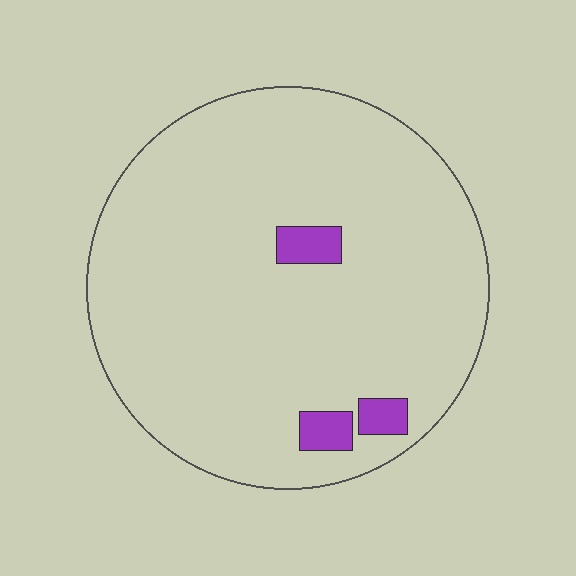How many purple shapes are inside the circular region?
3.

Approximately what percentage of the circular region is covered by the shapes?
Approximately 5%.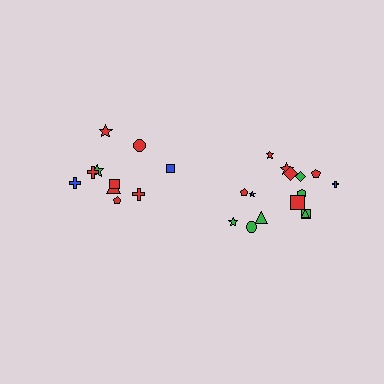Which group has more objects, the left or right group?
The right group.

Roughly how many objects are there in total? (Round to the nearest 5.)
Roughly 25 objects in total.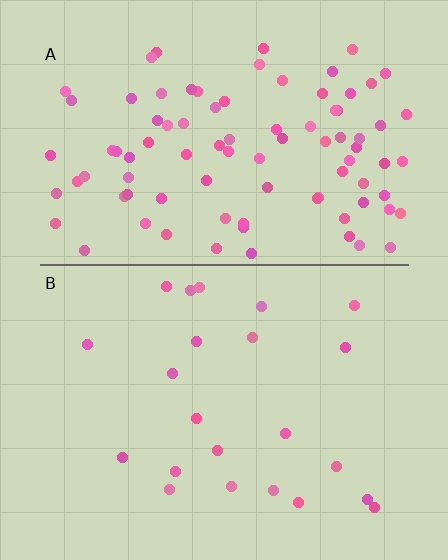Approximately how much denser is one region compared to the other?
Approximately 4.0× — region A over region B.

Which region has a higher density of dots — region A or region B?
A (the top).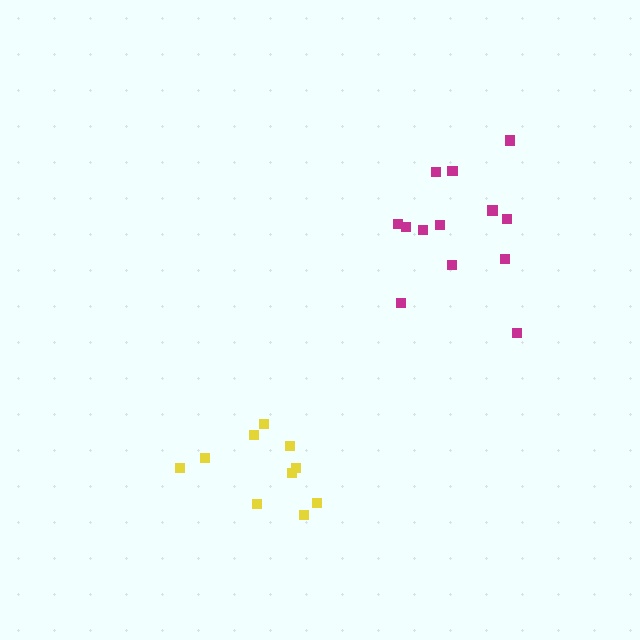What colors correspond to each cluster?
The clusters are colored: yellow, magenta.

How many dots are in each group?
Group 1: 10 dots, Group 2: 13 dots (23 total).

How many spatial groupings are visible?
There are 2 spatial groupings.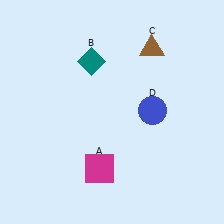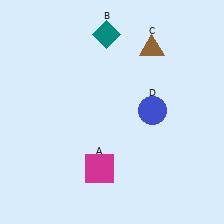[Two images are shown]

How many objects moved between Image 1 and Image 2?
1 object moved between the two images.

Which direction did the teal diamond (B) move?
The teal diamond (B) moved up.